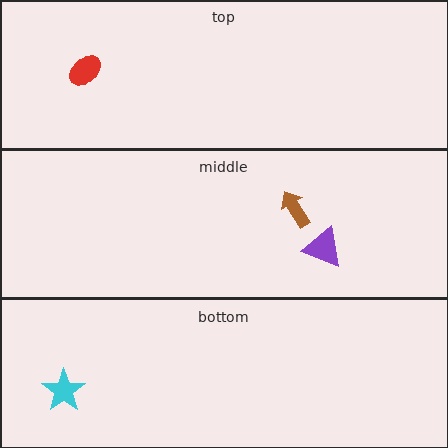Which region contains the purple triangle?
The middle region.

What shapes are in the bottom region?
The cyan star.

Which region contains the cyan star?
The bottom region.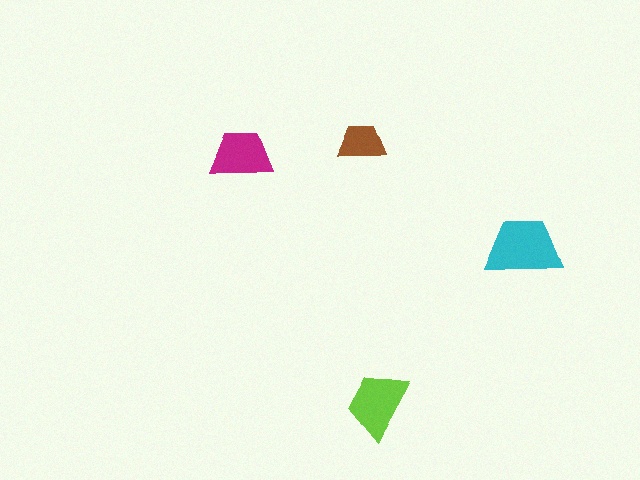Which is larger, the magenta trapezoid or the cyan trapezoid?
The cyan one.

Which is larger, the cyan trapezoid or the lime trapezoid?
The cyan one.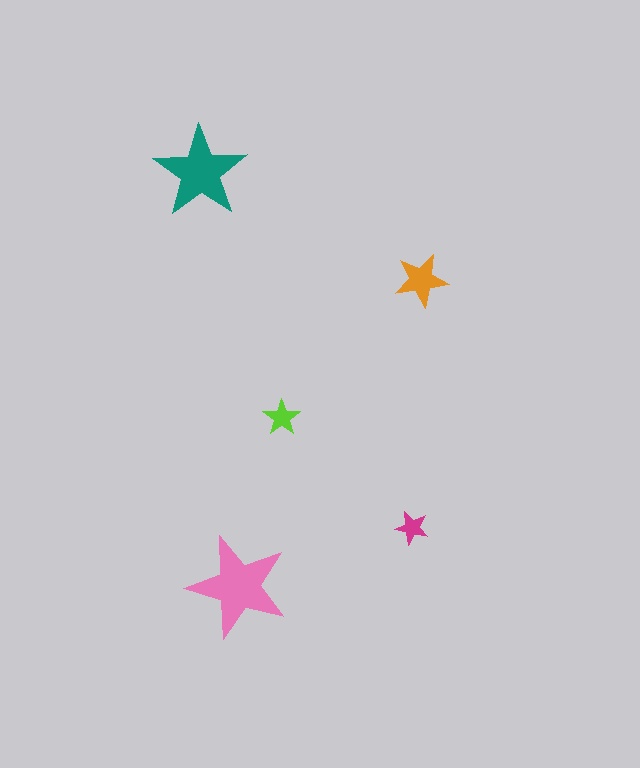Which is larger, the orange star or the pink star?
The pink one.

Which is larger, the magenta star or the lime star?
The lime one.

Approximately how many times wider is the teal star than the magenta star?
About 3 times wider.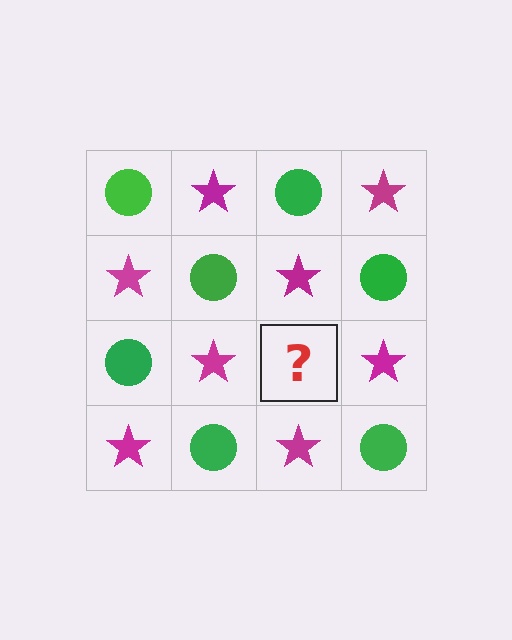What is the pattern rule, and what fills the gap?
The rule is that it alternates green circle and magenta star in a checkerboard pattern. The gap should be filled with a green circle.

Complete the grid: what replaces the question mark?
The question mark should be replaced with a green circle.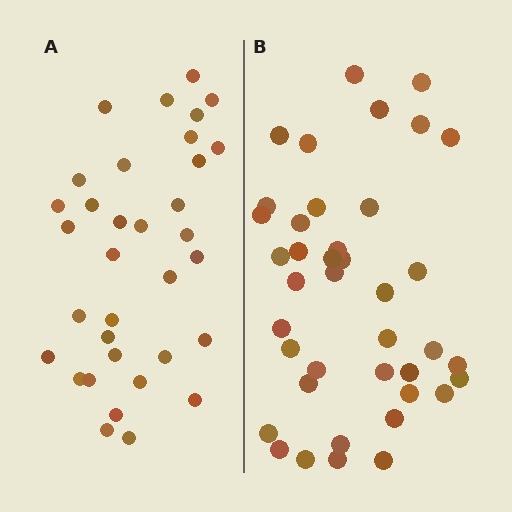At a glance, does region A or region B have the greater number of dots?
Region B (the right region) has more dots.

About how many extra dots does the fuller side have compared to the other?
Region B has about 6 more dots than region A.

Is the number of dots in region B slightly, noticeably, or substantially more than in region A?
Region B has only slightly more — the two regions are fairly close. The ratio is roughly 1.2 to 1.